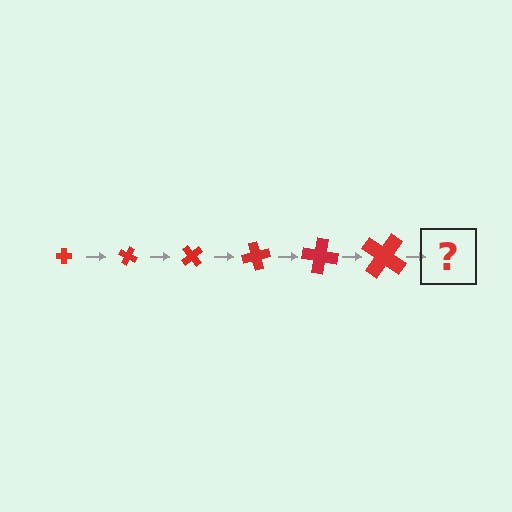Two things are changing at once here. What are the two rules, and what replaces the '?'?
The two rules are that the cross grows larger each step and it rotates 25 degrees each step. The '?' should be a cross, larger than the previous one and rotated 150 degrees from the start.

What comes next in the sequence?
The next element should be a cross, larger than the previous one and rotated 150 degrees from the start.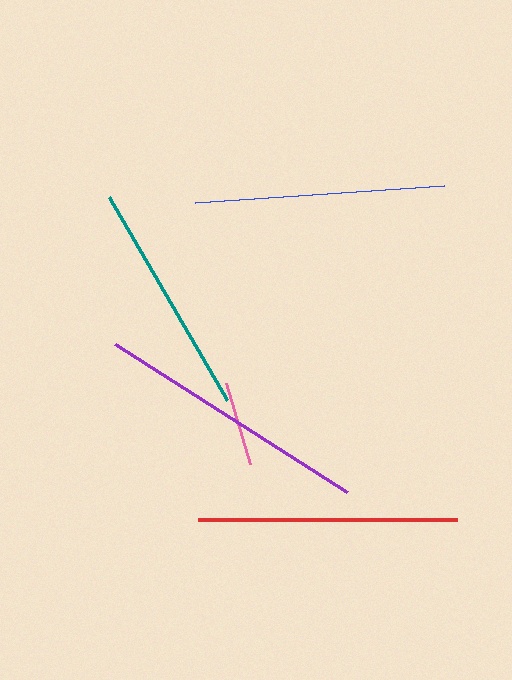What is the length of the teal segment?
The teal segment is approximately 235 pixels long.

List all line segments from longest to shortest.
From longest to shortest: purple, red, blue, teal, pink.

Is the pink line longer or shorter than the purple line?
The purple line is longer than the pink line.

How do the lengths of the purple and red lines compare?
The purple and red lines are approximately the same length.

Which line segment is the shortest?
The pink line is the shortest at approximately 85 pixels.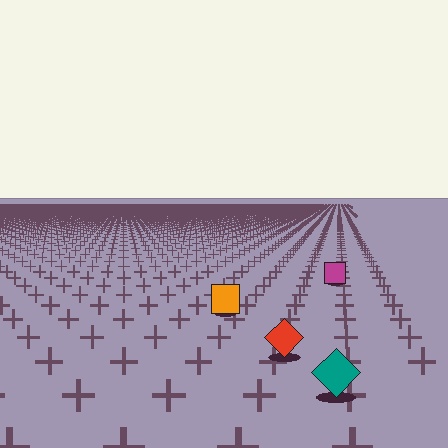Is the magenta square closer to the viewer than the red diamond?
No. The red diamond is closer — you can tell from the texture gradient: the ground texture is coarser near it.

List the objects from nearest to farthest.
From nearest to farthest: the teal diamond, the red diamond, the orange square, the magenta square.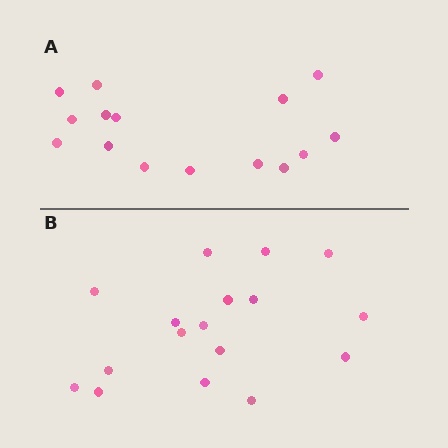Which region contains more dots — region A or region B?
Region B (the bottom region) has more dots.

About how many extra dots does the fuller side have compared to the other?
Region B has just a few more — roughly 2 or 3 more dots than region A.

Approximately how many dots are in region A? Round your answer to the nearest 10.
About 20 dots. (The exact count is 15, which rounds to 20.)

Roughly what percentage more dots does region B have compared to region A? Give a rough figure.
About 15% more.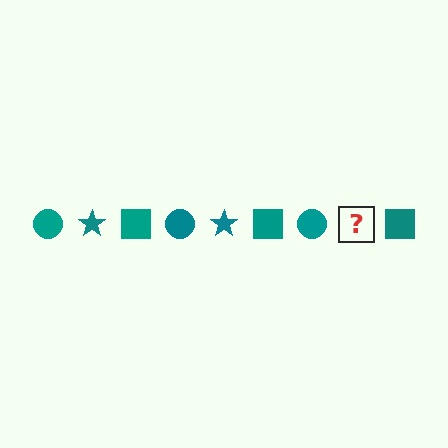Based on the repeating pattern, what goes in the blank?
The blank should be a teal star.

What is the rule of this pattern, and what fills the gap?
The rule is that the pattern cycles through circle, star, square shapes in teal. The gap should be filled with a teal star.